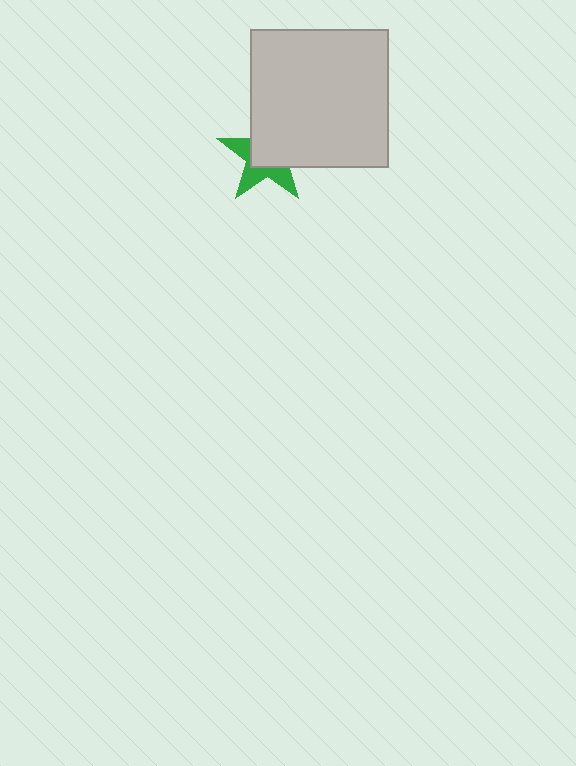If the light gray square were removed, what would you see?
You would see the complete green star.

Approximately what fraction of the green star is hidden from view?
Roughly 57% of the green star is hidden behind the light gray square.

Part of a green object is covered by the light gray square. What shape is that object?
It is a star.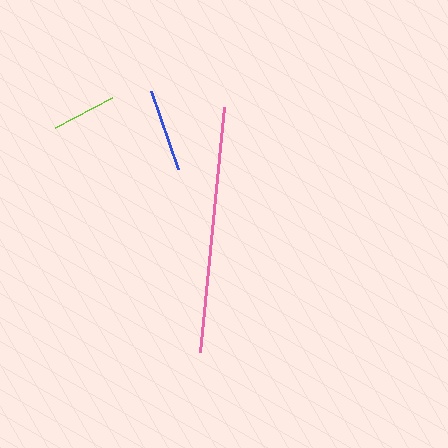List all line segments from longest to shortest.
From longest to shortest: pink, blue, lime.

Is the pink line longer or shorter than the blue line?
The pink line is longer than the blue line.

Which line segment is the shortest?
The lime line is the shortest at approximately 64 pixels.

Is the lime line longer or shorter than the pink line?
The pink line is longer than the lime line.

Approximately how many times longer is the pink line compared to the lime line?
The pink line is approximately 3.9 times the length of the lime line.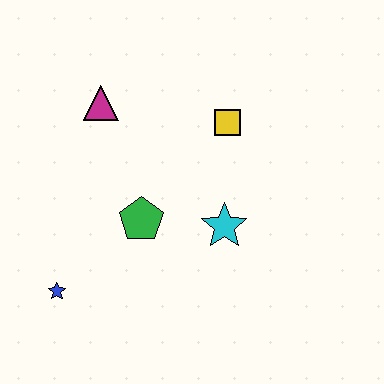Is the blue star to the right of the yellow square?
No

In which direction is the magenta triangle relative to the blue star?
The magenta triangle is above the blue star.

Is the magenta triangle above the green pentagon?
Yes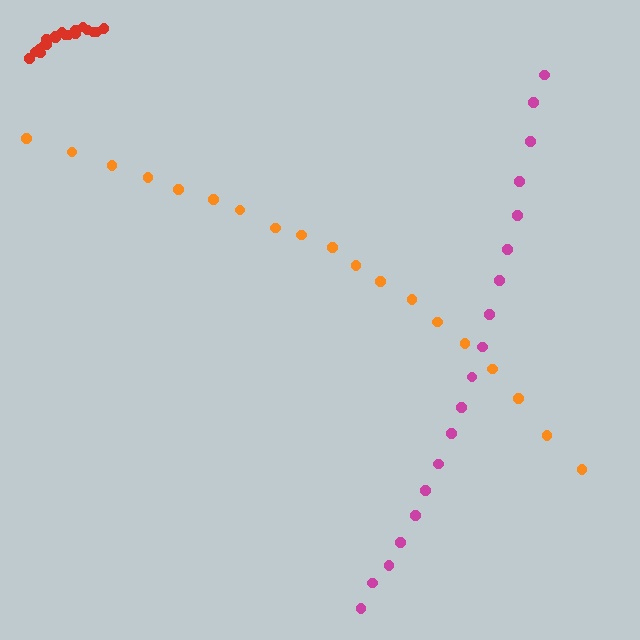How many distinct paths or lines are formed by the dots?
There are 3 distinct paths.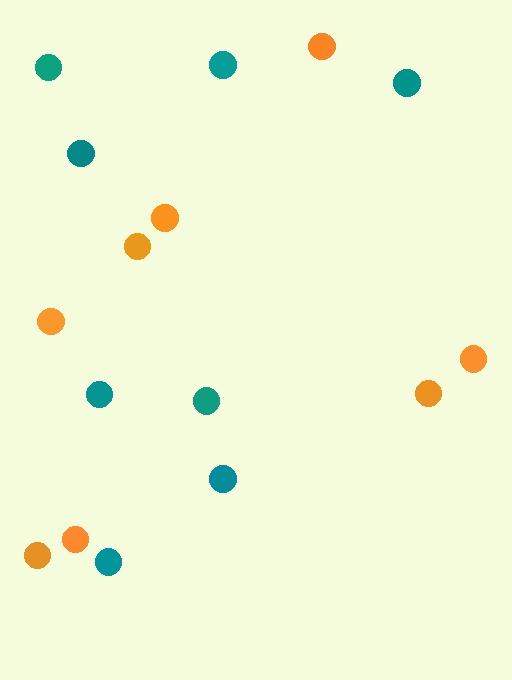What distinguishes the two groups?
There are 2 groups: one group of orange circles (8) and one group of teal circles (8).